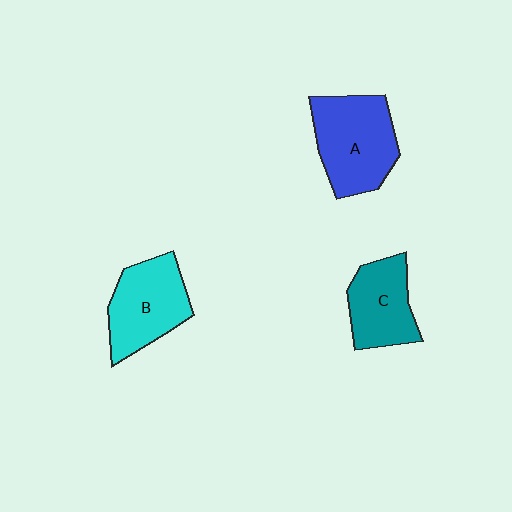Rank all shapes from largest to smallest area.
From largest to smallest: A (blue), B (cyan), C (teal).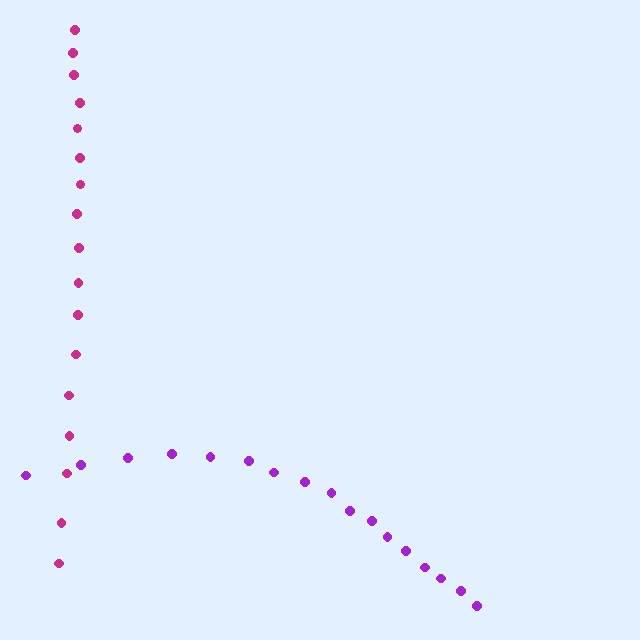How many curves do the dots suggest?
There are 2 distinct paths.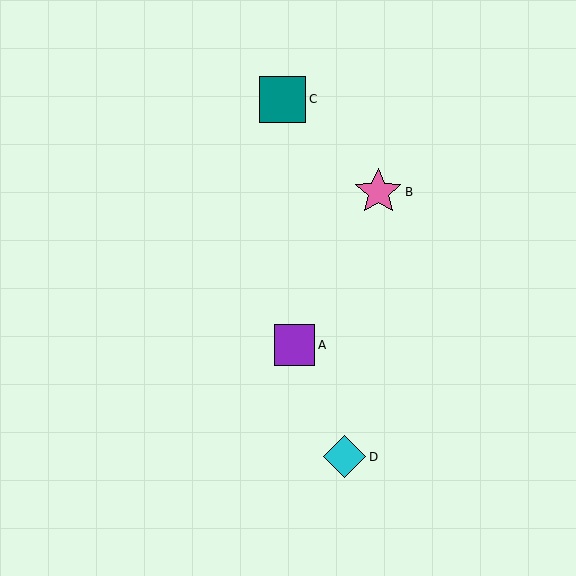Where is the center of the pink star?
The center of the pink star is at (378, 192).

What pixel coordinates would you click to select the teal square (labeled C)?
Click at (283, 99) to select the teal square C.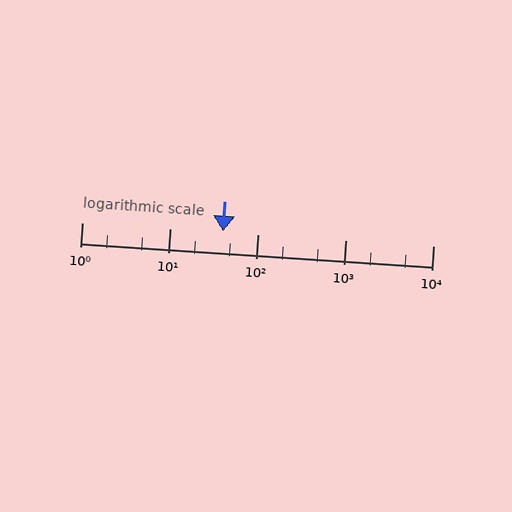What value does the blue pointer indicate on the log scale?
The pointer indicates approximately 41.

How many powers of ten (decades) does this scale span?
The scale spans 4 decades, from 1 to 10000.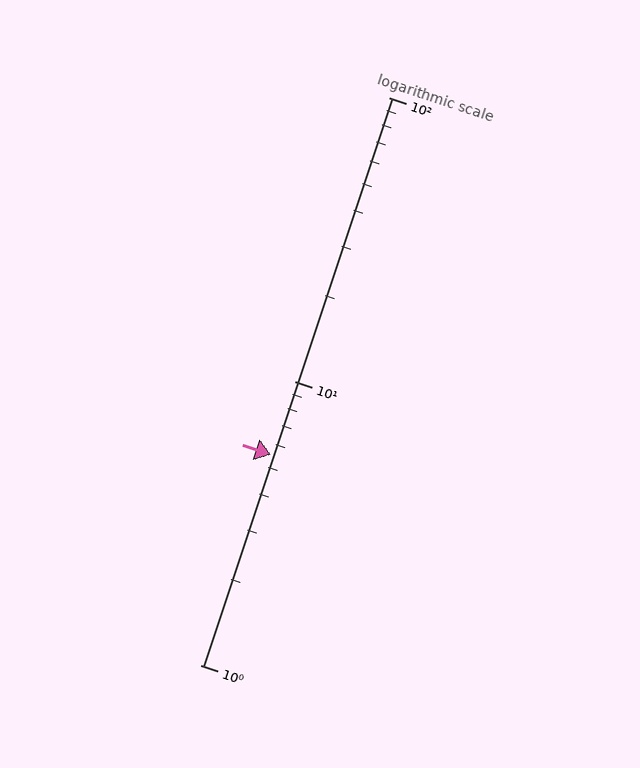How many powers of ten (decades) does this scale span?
The scale spans 2 decades, from 1 to 100.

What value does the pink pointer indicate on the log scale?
The pointer indicates approximately 5.5.